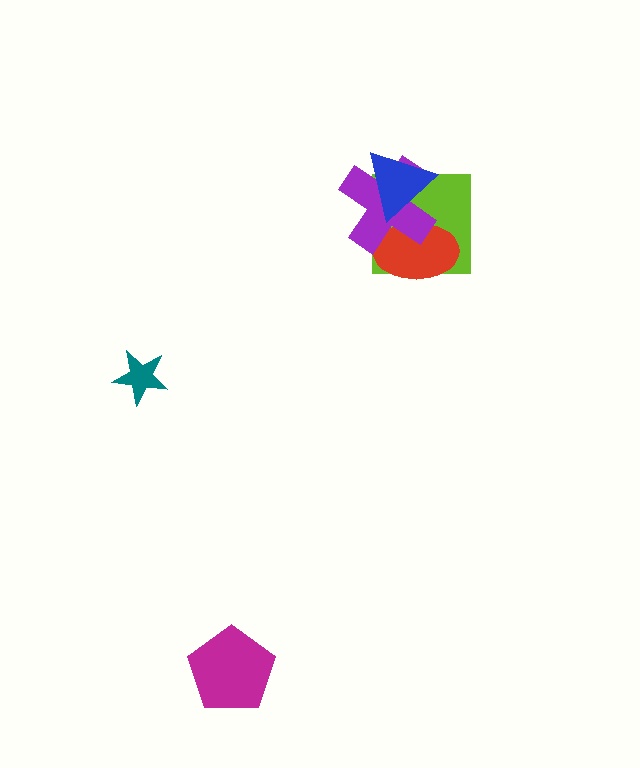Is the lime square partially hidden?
Yes, it is partially covered by another shape.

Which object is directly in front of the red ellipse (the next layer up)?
The purple cross is directly in front of the red ellipse.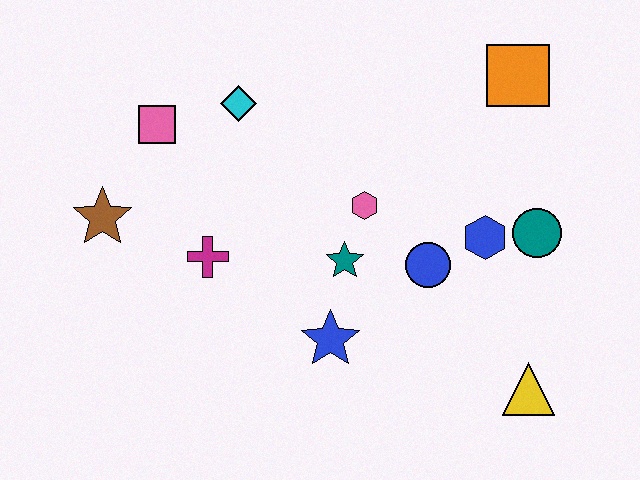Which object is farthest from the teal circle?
The brown star is farthest from the teal circle.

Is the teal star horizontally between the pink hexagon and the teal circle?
No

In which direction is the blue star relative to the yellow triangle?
The blue star is to the left of the yellow triangle.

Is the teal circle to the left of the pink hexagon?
No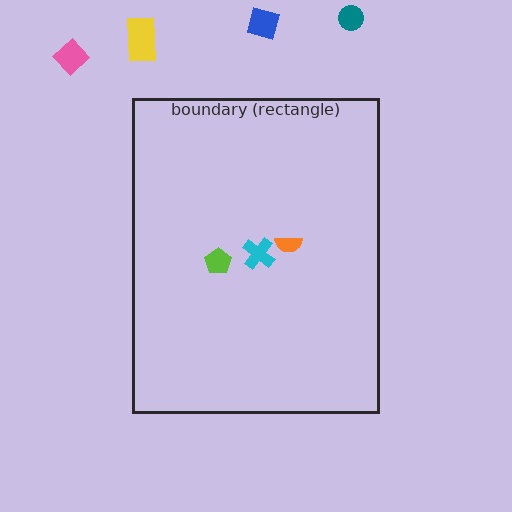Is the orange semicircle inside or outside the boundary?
Inside.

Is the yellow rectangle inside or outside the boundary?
Outside.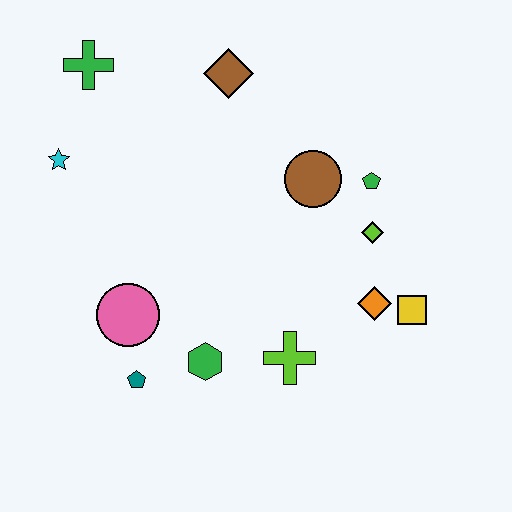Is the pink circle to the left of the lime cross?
Yes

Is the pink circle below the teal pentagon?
No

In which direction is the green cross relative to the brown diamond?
The green cross is to the left of the brown diamond.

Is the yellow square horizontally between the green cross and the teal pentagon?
No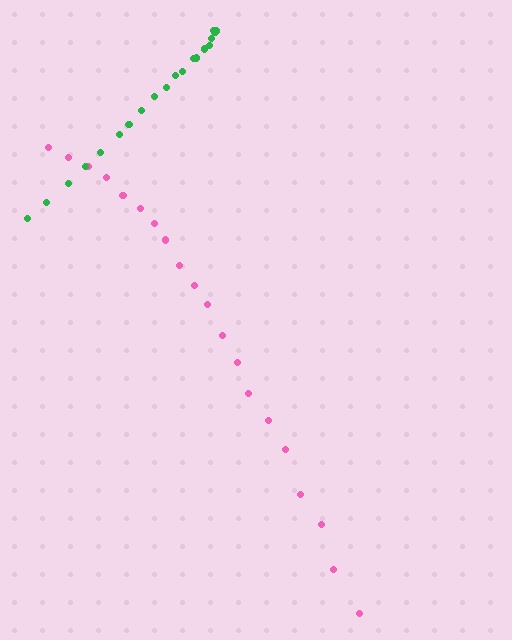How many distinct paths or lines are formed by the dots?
There are 2 distinct paths.